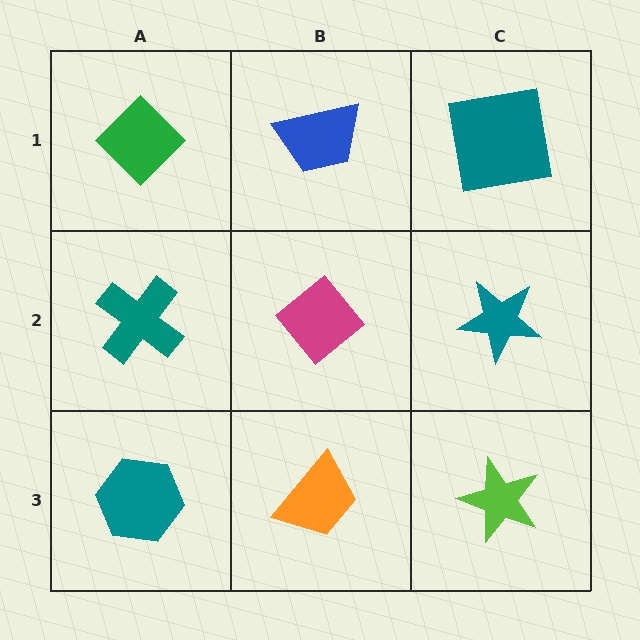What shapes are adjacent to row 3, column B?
A magenta diamond (row 2, column B), a teal hexagon (row 3, column A), a lime star (row 3, column C).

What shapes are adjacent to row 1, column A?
A teal cross (row 2, column A), a blue trapezoid (row 1, column B).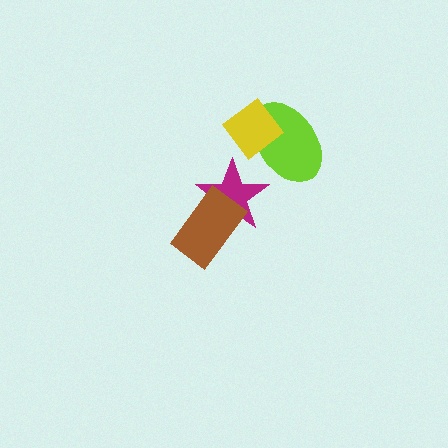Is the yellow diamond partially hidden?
No, no other shape covers it.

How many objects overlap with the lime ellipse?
1 object overlaps with the lime ellipse.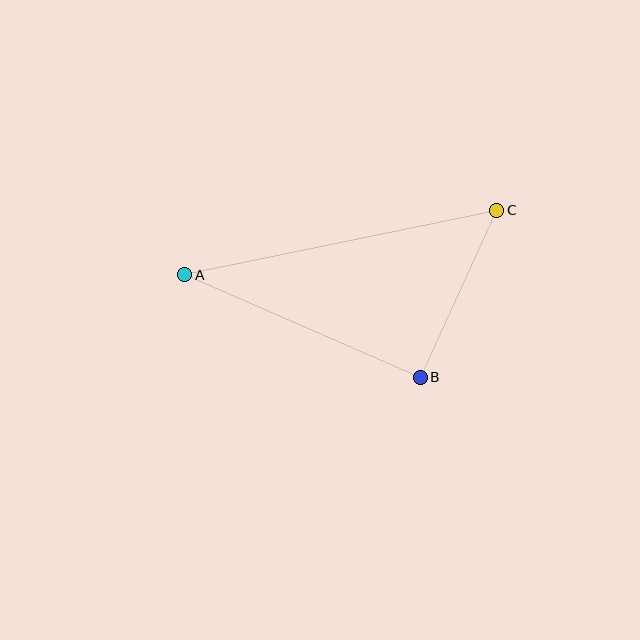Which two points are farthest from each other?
Points A and C are farthest from each other.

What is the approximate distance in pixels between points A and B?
The distance between A and B is approximately 257 pixels.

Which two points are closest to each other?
Points B and C are closest to each other.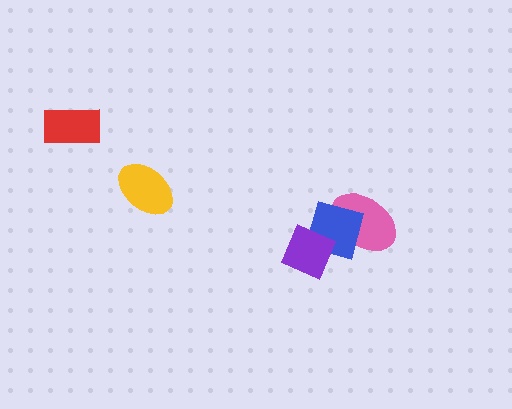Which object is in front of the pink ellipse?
The blue diamond is in front of the pink ellipse.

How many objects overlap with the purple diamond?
1 object overlaps with the purple diamond.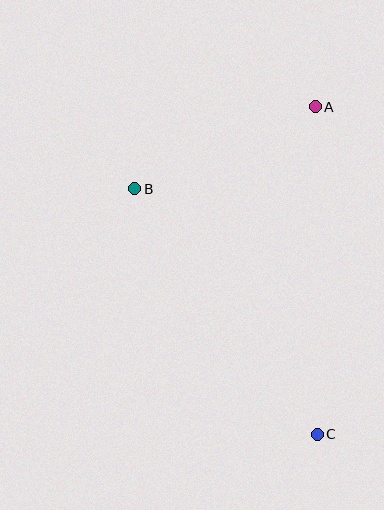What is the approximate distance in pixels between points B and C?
The distance between B and C is approximately 305 pixels.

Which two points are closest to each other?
Points A and B are closest to each other.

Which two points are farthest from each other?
Points A and C are farthest from each other.